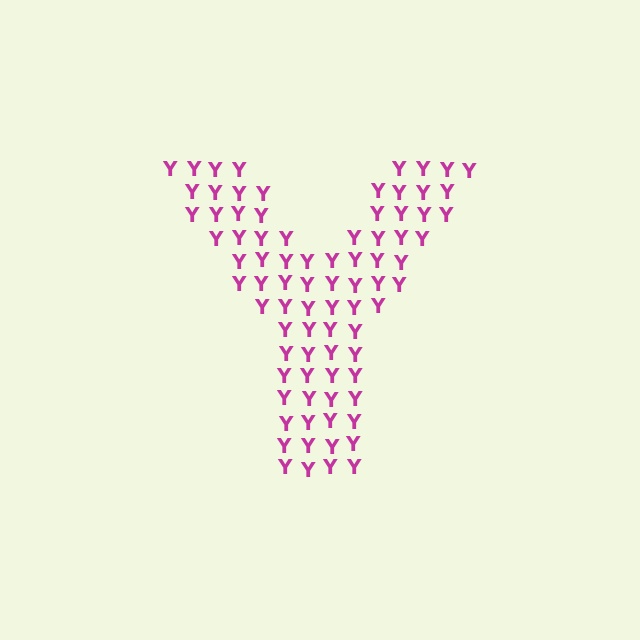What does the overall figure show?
The overall figure shows the letter Y.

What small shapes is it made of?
It is made of small letter Y's.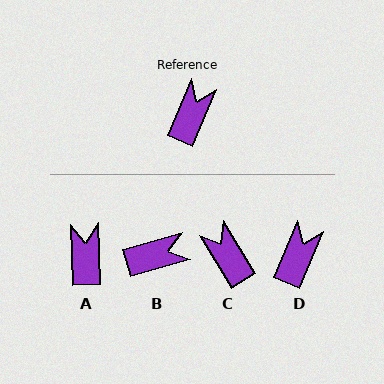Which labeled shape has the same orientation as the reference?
D.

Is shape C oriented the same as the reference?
No, it is off by about 55 degrees.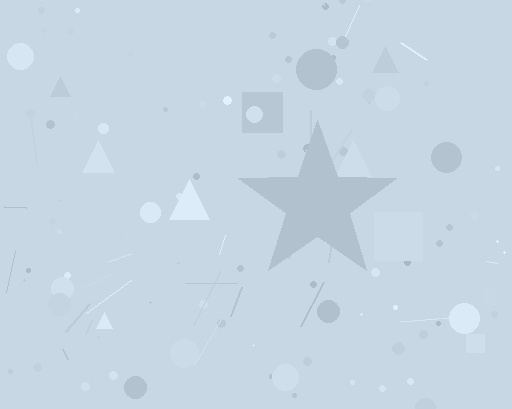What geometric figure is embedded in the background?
A star is embedded in the background.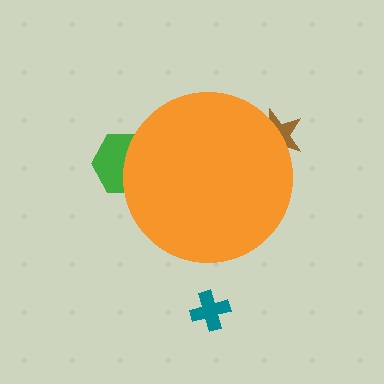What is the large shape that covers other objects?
An orange circle.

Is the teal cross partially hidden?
No, the teal cross is fully visible.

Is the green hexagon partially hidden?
Yes, the green hexagon is partially hidden behind the orange circle.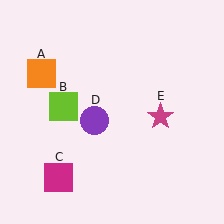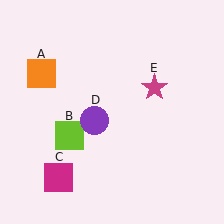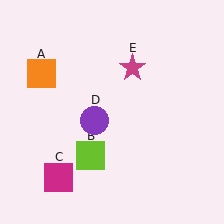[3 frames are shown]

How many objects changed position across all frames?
2 objects changed position: lime square (object B), magenta star (object E).